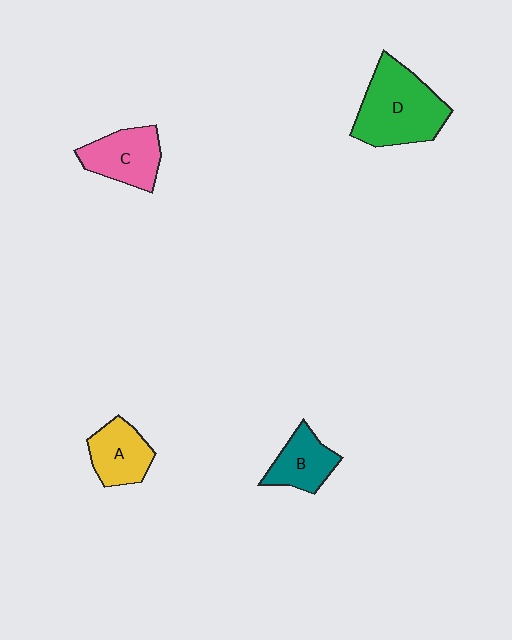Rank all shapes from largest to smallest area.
From largest to smallest: D (green), C (pink), A (yellow), B (teal).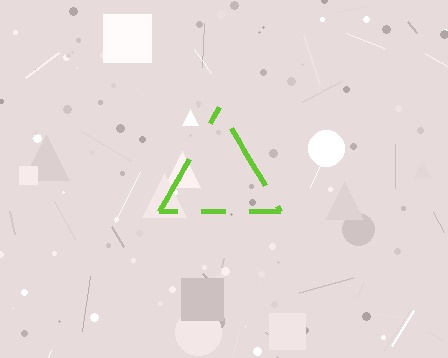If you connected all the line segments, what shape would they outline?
They would outline a triangle.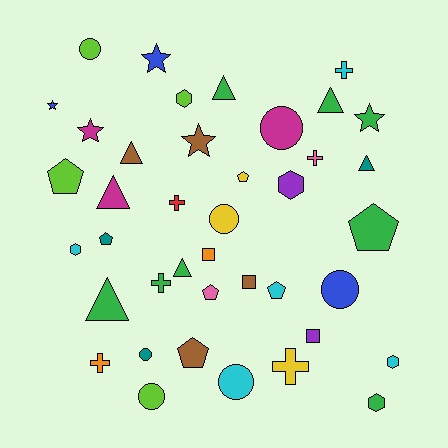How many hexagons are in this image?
There are 5 hexagons.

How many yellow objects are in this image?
There are 3 yellow objects.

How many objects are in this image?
There are 40 objects.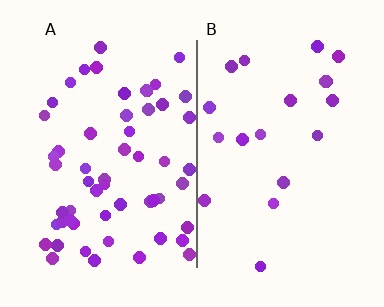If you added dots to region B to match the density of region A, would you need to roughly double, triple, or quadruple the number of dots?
Approximately triple.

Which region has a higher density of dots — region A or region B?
A (the left).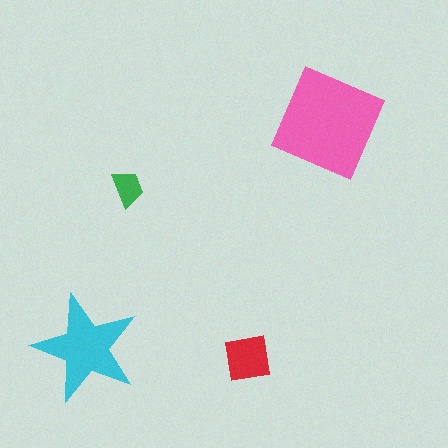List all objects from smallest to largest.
The green trapezoid, the red square, the cyan star, the pink diamond.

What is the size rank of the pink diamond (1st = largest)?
1st.